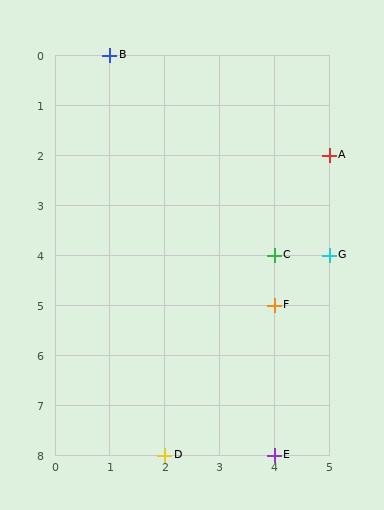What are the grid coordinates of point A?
Point A is at grid coordinates (5, 2).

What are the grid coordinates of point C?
Point C is at grid coordinates (4, 4).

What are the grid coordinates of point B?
Point B is at grid coordinates (1, 0).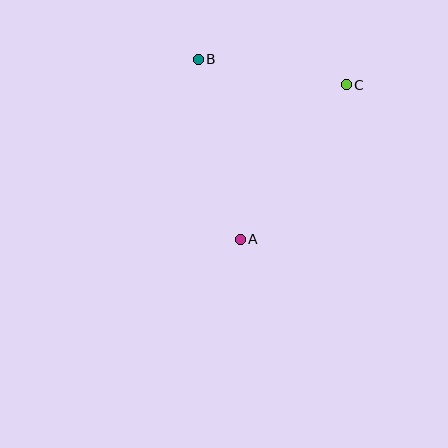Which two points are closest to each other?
Points B and C are closest to each other.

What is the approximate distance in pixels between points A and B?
The distance between A and B is approximately 185 pixels.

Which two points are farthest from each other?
Points A and C are farthest from each other.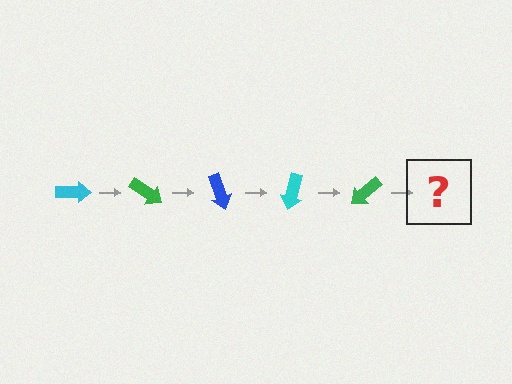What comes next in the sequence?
The next element should be a blue arrow, rotated 175 degrees from the start.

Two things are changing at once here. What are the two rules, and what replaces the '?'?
The two rules are that it rotates 35 degrees each step and the color cycles through cyan, green, and blue. The '?' should be a blue arrow, rotated 175 degrees from the start.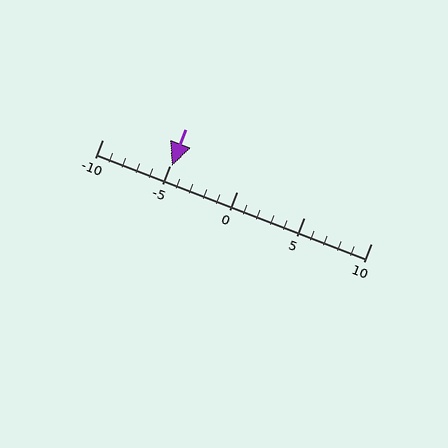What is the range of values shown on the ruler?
The ruler shows values from -10 to 10.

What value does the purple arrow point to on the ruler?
The purple arrow points to approximately -5.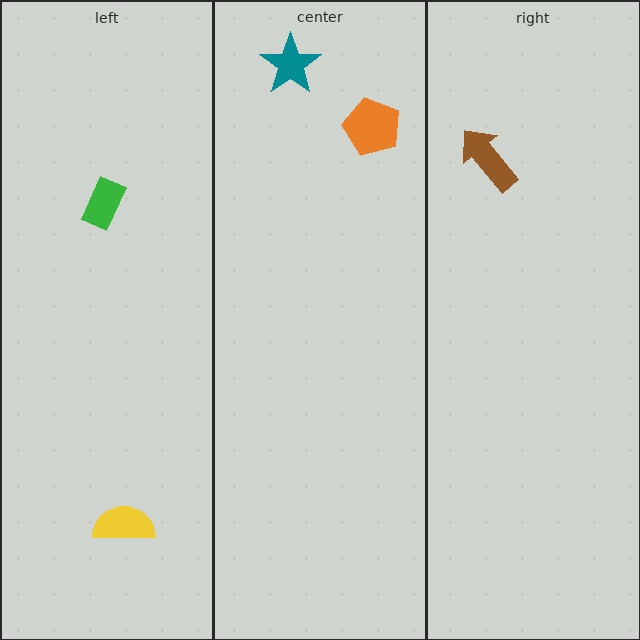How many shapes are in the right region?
1.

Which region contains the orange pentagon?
The center region.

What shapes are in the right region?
The brown arrow.